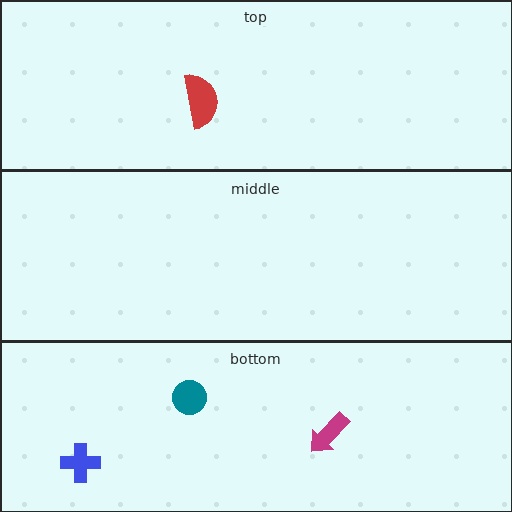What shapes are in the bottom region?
The teal circle, the magenta arrow, the blue cross.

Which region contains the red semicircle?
The top region.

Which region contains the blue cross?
The bottom region.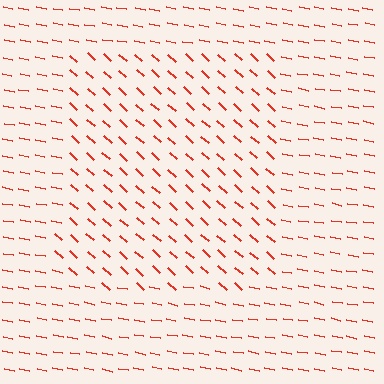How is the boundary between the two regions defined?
The boundary is defined purely by a change in line orientation (approximately 31 degrees difference). All lines are the same color and thickness.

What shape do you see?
I see a rectangle.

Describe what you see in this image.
The image is filled with small red line segments. A rectangle region in the image has lines oriented differently from the surrounding lines, creating a visible texture boundary.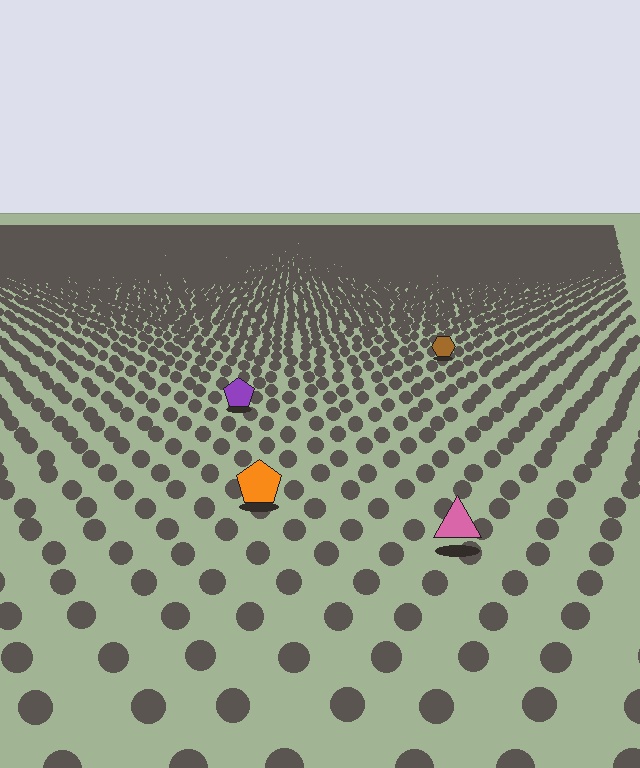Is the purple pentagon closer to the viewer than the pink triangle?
No. The pink triangle is closer — you can tell from the texture gradient: the ground texture is coarser near it.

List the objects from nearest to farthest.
From nearest to farthest: the pink triangle, the orange pentagon, the purple pentagon, the brown hexagon.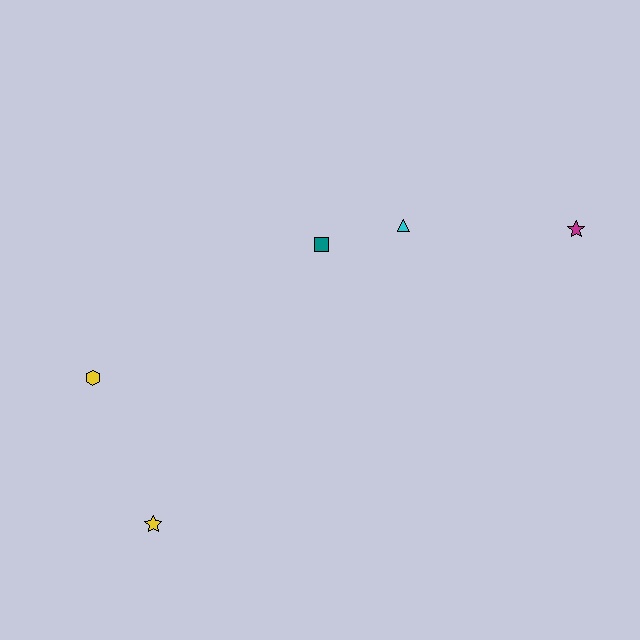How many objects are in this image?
There are 5 objects.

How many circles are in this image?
There are no circles.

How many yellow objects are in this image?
There are 2 yellow objects.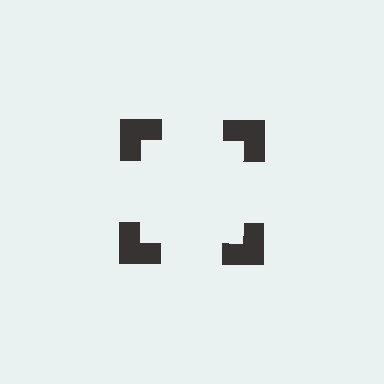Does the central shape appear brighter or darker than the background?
It typically appears slightly brighter than the background, even though no actual brightness change is drawn.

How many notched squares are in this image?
There are 4 — one at each vertex of the illusory square.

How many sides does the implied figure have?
4 sides.